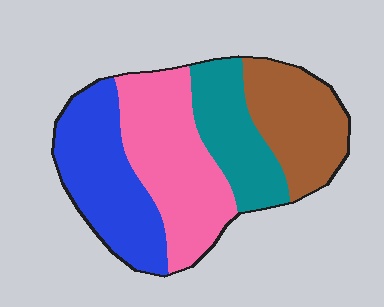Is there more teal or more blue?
Blue.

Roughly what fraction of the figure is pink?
Pink takes up between a sixth and a third of the figure.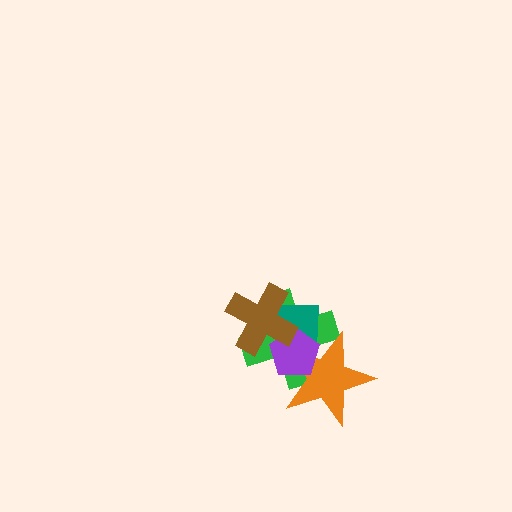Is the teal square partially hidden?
Yes, it is partially covered by another shape.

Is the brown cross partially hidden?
No, no other shape covers it.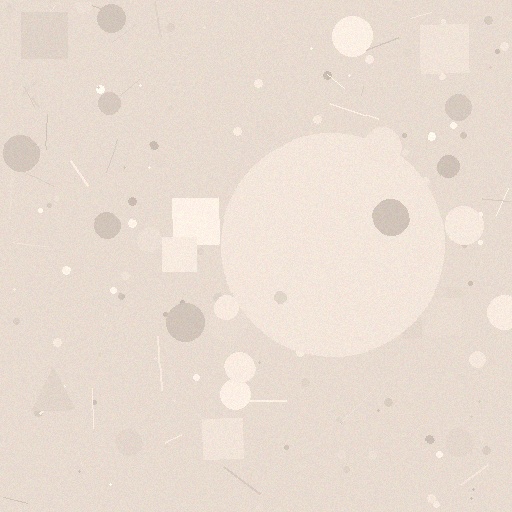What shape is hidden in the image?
A circle is hidden in the image.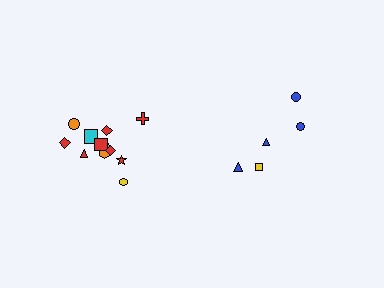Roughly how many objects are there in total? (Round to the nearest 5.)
Roughly 15 objects in total.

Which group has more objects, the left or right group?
The left group.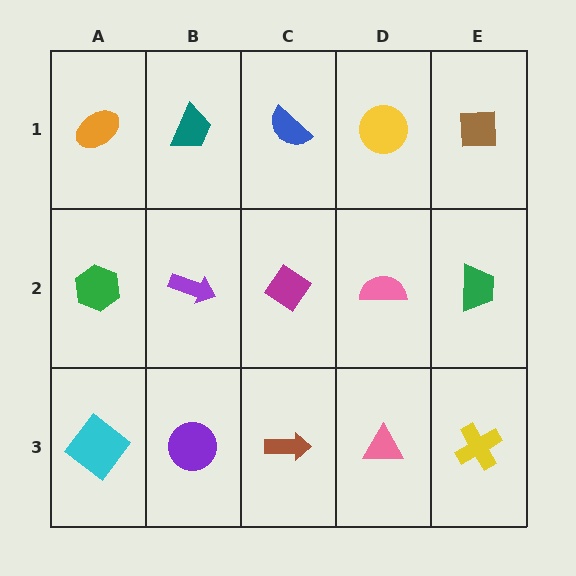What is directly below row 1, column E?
A green trapezoid.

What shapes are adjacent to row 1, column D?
A pink semicircle (row 2, column D), a blue semicircle (row 1, column C), a brown square (row 1, column E).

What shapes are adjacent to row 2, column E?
A brown square (row 1, column E), a yellow cross (row 3, column E), a pink semicircle (row 2, column D).